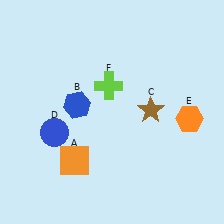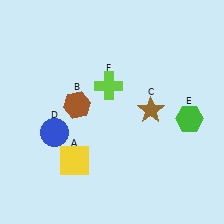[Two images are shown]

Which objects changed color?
A changed from orange to yellow. B changed from blue to brown. E changed from orange to green.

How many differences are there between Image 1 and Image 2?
There are 3 differences between the two images.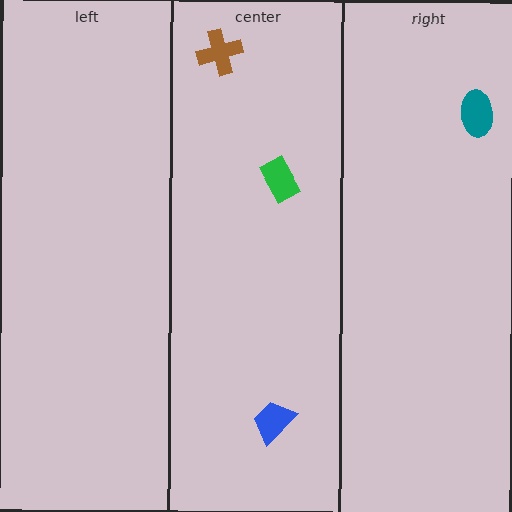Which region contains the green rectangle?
The center region.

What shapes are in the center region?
The brown cross, the blue trapezoid, the green rectangle.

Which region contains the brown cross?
The center region.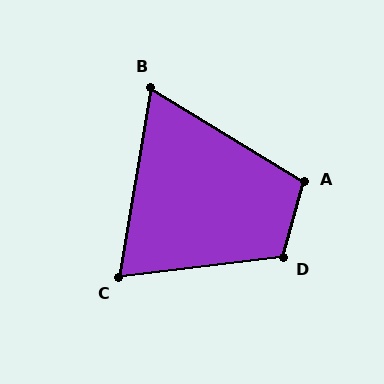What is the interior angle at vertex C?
Approximately 74 degrees (acute).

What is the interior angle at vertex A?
Approximately 106 degrees (obtuse).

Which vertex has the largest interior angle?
D, at approximately 112 degrees.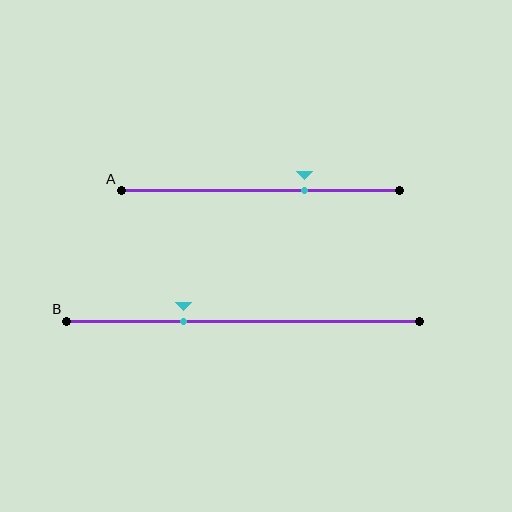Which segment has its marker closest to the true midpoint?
Segment A has its marker closest to the true midpoint.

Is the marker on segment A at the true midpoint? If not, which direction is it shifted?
No, the marker on segment A is shifted to the right by about 16% of the segment length.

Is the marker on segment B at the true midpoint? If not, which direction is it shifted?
No, the marker on segment B is shifted to the left by about 17% of the segment length.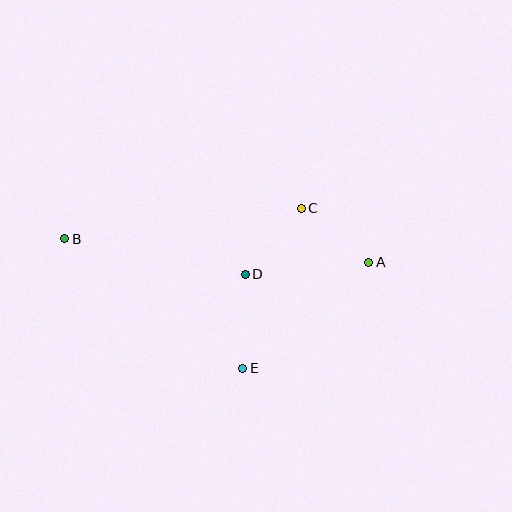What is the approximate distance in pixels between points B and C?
The distance between B and C is approximately 239 pixels.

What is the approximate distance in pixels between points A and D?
The distance between A and D is approximately 124 pixels.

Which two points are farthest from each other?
Points A and B are farthest from each other.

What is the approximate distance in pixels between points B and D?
The distance between B and D is approximately 184 pixels.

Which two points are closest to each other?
Points A and C are closest to each other.